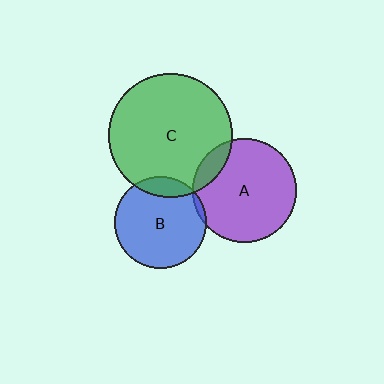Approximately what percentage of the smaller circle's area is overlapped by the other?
Approximately 10%.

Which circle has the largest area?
Circle C (green).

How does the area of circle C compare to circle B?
Approximately 1.8 times.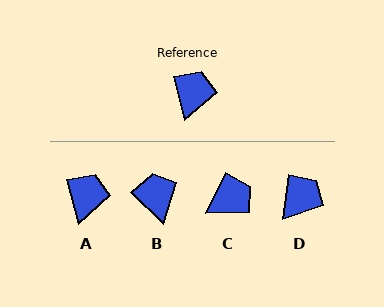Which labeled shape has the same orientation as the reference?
A.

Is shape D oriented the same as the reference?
No, it is off by about 23 degrees.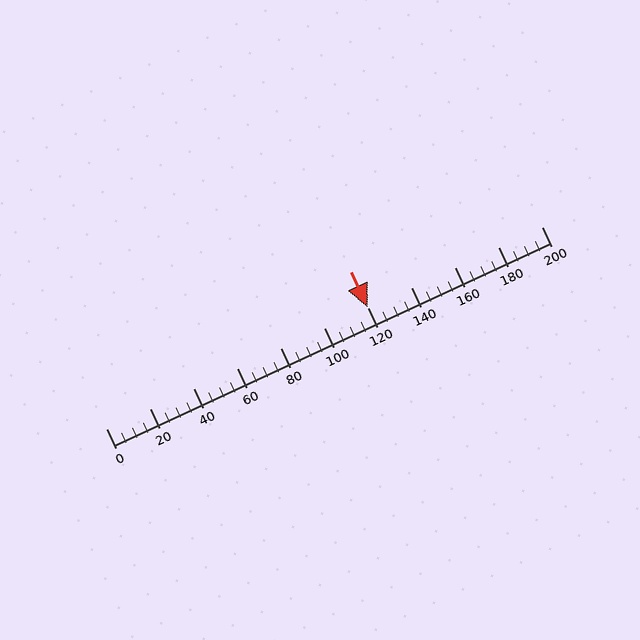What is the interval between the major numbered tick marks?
The major tick marks are spaced 20 units apart.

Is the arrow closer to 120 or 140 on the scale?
The arrow is closer to 120.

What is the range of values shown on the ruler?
The ruler shows values from 0 to 200.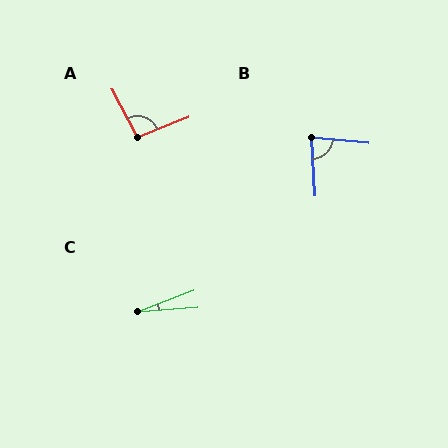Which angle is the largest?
A, at approximately 96 degrees.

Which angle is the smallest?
C, at approximately 17 degrees.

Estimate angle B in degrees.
Approximately 81 degrees.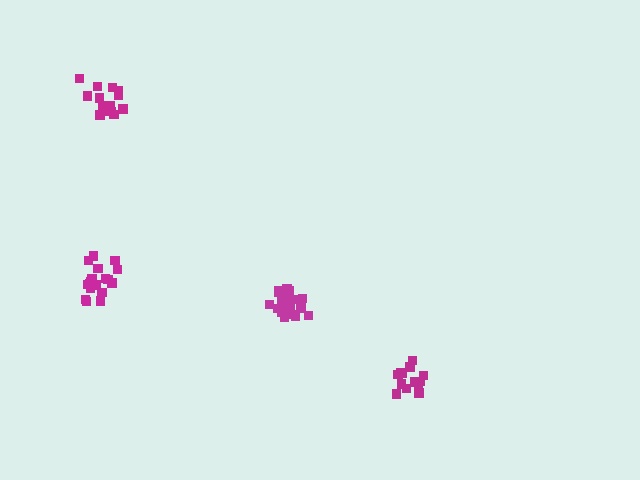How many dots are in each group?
Group 1: 20 dots, Group 2: 14 dots, Group 3: 18 dots, Group 4: 15 dots (67 total).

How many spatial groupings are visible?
There are 4 spatial groupings.